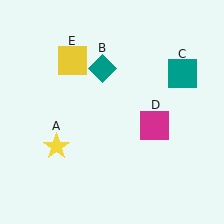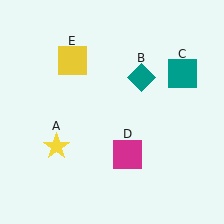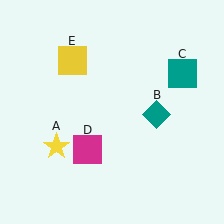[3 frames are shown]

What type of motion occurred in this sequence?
The teal diamond (object B), magenta square (object D) rotated clockwise around the center of the scene.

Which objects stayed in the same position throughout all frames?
Yellow star (object A) and teal square (object C) and yellow square (object E) remained stationary.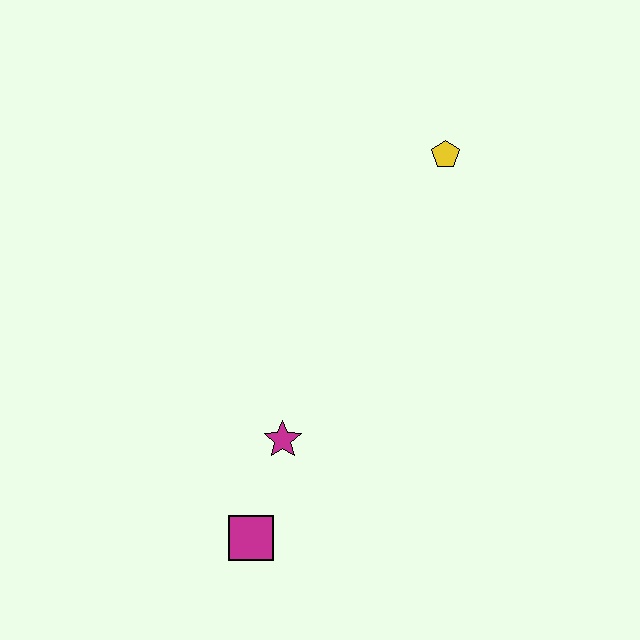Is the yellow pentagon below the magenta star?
No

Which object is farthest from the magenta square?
The yellow pentagon is farthest from the magenta square.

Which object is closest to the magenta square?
The magenta star is closest to the magenta square.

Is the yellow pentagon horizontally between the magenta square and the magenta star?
No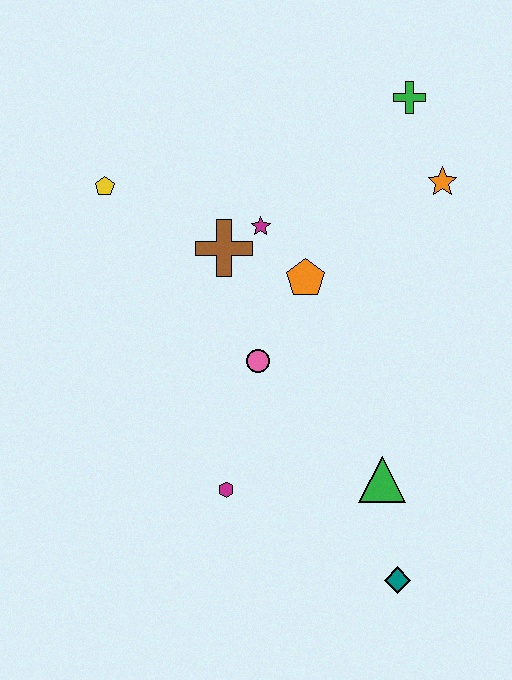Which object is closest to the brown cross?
The magenta star is closest to the brown cross.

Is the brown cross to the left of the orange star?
Yes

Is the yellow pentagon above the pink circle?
Yes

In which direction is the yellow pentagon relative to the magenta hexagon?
The yellow pentagon is above the magenta hexagon.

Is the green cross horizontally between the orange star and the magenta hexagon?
Yes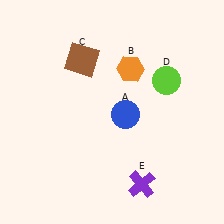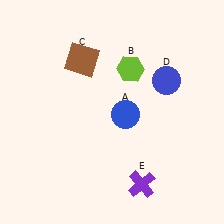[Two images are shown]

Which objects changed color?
B changed from orange to lime. D changed from lime to blue.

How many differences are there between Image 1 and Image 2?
There are 2 differences between the two images.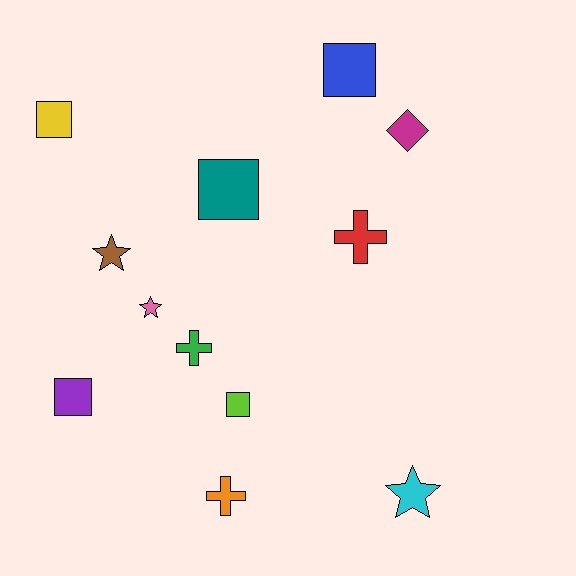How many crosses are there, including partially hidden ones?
There are 3 crosses.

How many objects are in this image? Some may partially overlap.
There are 12 objects.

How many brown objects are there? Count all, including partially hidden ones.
There is 1 brown object.